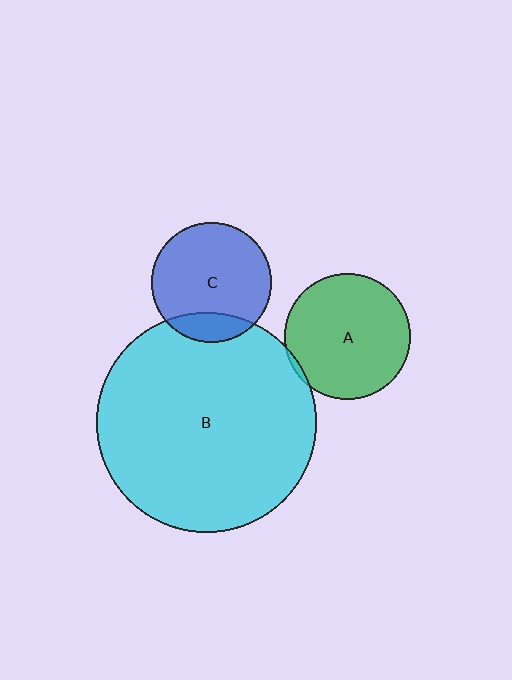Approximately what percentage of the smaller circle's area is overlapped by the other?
Approximately 5%.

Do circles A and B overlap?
Yes.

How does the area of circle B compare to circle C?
Approximately 3.4 times.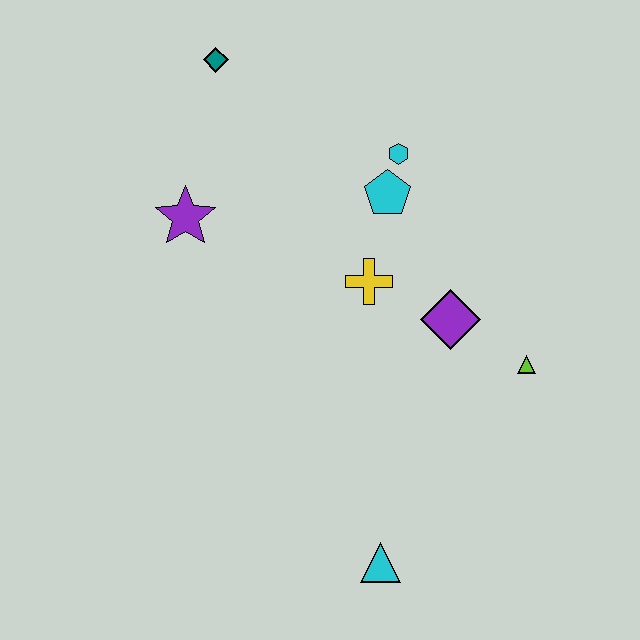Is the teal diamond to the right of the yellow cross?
No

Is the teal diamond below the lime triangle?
No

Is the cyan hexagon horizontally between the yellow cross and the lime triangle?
Yes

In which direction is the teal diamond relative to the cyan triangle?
The teal diamond is above the cyan triangle.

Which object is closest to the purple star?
The teal diamond is closest to the purple star.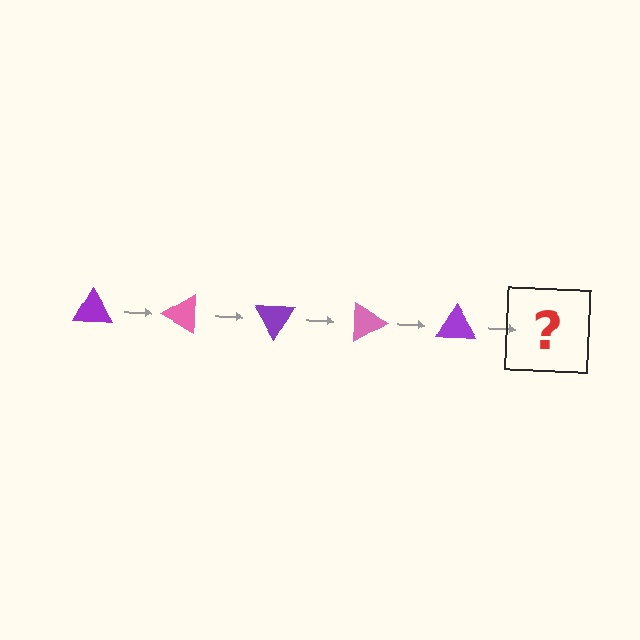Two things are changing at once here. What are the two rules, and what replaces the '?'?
The two rules are that it rotates 30 degrees each step and the color cycles through purple and pink. The '?' should be a pink triangle, rotated 150 degrees from the start.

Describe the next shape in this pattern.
It should be a pink triangle, rotated 150 degrees from the start.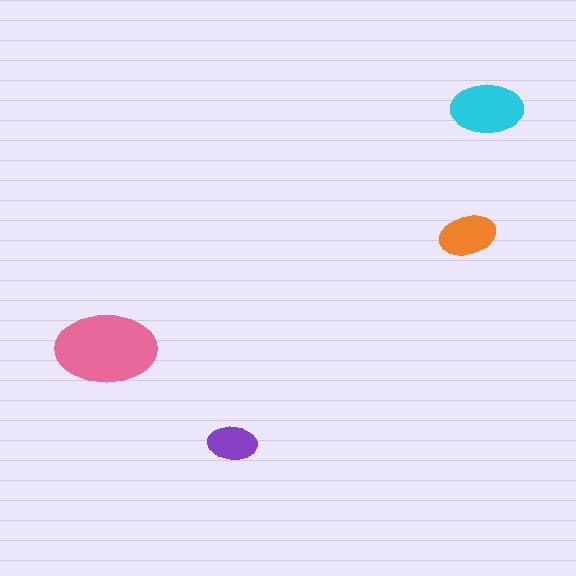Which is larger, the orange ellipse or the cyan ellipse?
The cyan one.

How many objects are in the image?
There are 4 objects in the image.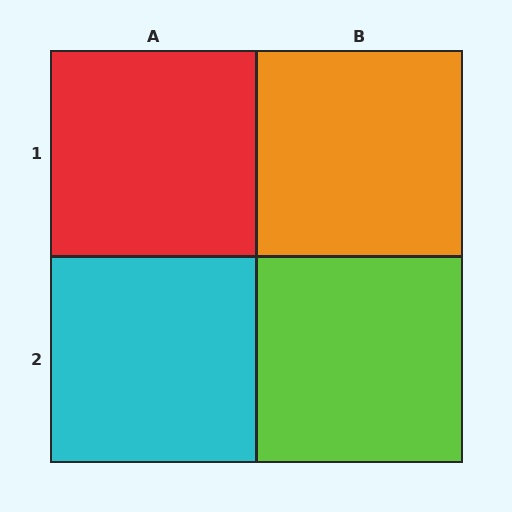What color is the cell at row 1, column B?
Orange.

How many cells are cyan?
1 cell is cyan.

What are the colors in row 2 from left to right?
Cyan, lime.